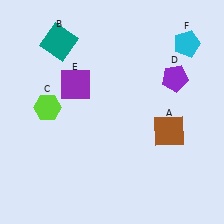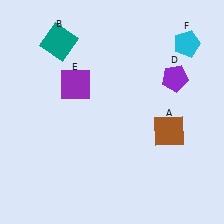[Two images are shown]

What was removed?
The lime hexagon (C) was removed in Image 2.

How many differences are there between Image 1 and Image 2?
There is 1 difference between the two images.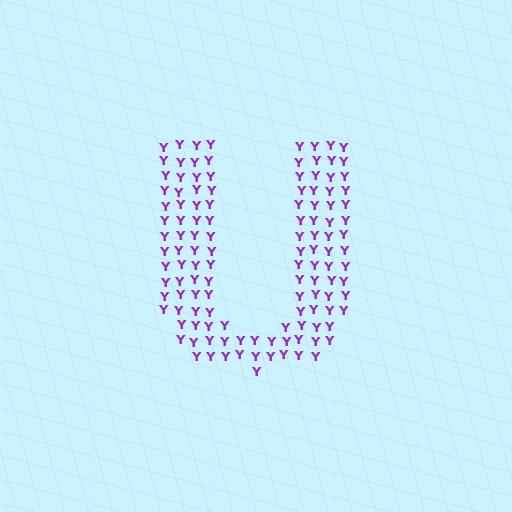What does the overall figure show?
The overall figure shows the letter U.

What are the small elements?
The small elements are letter Y's.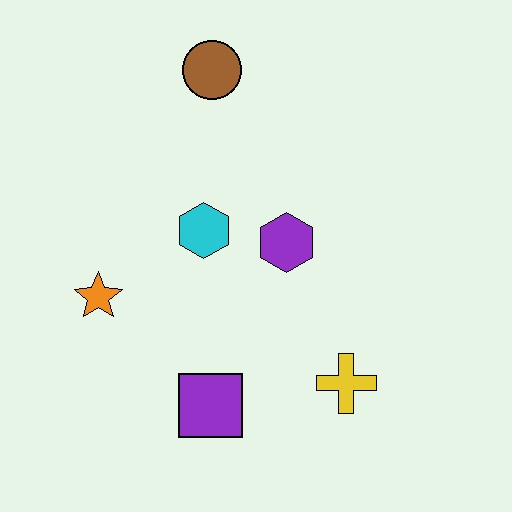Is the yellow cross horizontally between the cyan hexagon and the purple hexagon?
No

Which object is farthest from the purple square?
The brown circle is farthest from the purple square.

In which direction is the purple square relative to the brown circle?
The purple square is below the brown circle.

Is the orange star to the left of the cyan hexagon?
Yes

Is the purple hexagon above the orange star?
Yes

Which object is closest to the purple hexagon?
The cyan hexagon is closest to the purple hexagon.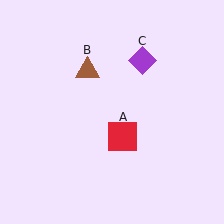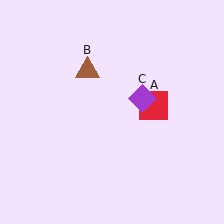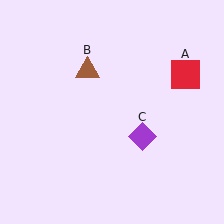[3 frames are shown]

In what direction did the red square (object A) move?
The red square (object A) moved up and to the right.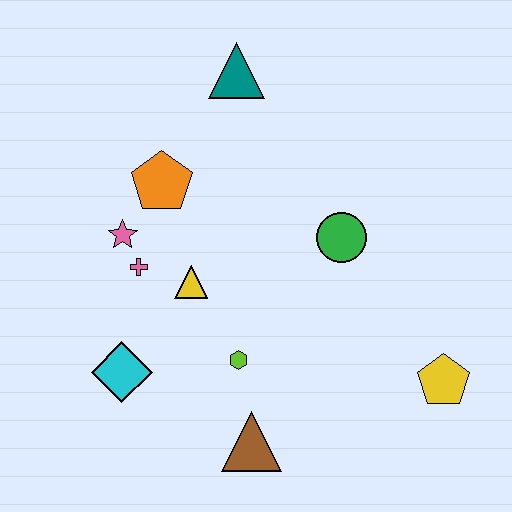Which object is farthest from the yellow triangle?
The yellow pentagon is farthest from the yellow triangle.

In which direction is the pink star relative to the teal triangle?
The pink star is below the teal triangle.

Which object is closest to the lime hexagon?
The brown triangle is closest to the lime hexagon.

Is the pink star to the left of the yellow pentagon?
Yes